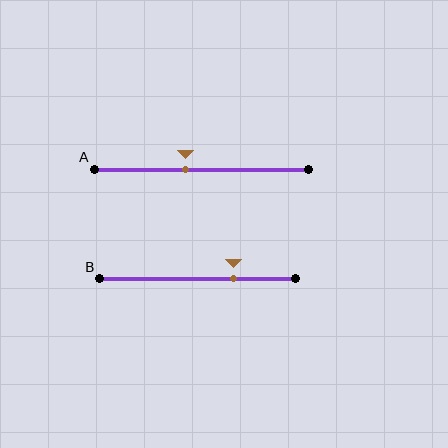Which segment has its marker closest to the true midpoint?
Segment A has its marker closest to the true midpoint.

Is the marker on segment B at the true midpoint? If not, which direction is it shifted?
No, the marker on segment B is shifted to the right by about 19% of the segment length.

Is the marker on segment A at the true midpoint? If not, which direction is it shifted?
No, the marker on segment A is shifted to the left by about 7% of the segment length.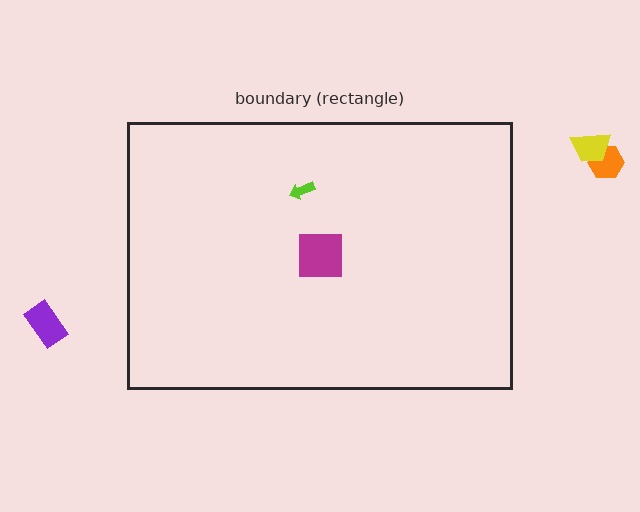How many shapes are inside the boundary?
2 inside, 3 outside.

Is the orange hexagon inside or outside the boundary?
Outside.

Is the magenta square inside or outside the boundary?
Inside.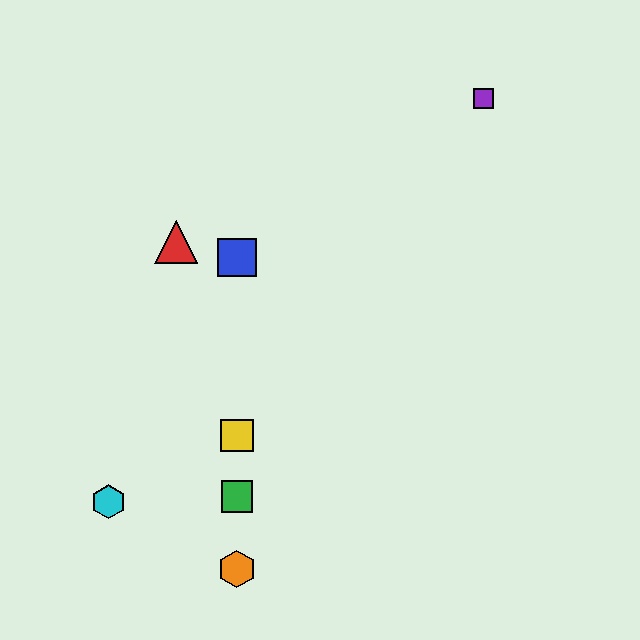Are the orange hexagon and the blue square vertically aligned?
Yes, both are at x≈237.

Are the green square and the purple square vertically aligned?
No, the green square is at x≈237 and the purple square is at x≈483.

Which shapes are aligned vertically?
The blue square, the green square, the yellow square, the orange hexagon are aligned vertically.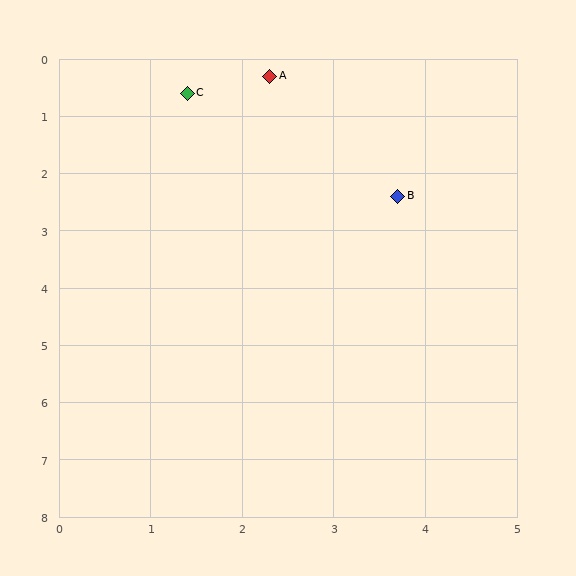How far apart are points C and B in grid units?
Points C and B are about 2.9 grid units apart.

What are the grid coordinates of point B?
Point B is at approximately (3.7, 2.4).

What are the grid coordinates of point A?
Point A is at approximately (2.3, 0.3).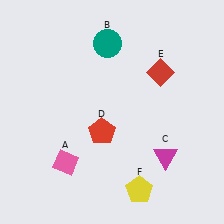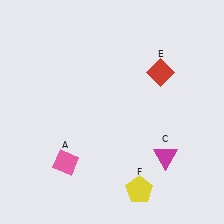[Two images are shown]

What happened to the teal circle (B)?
The teal circle (B) was removed in Image 2. It was in the top-left area of Image 1.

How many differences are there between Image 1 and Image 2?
There are 2 differences between the two images.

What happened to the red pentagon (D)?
The red pentagon (D) was removed in Image 2. It was in the bottom-left area of Image 1.